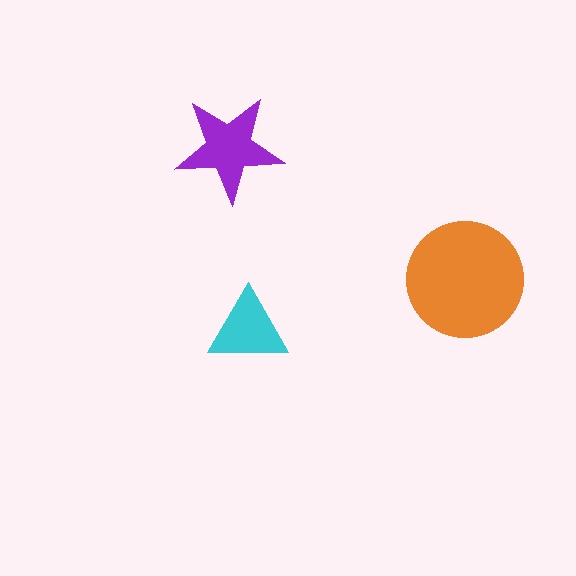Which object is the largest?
The orange circle.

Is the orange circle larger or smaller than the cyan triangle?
Larger.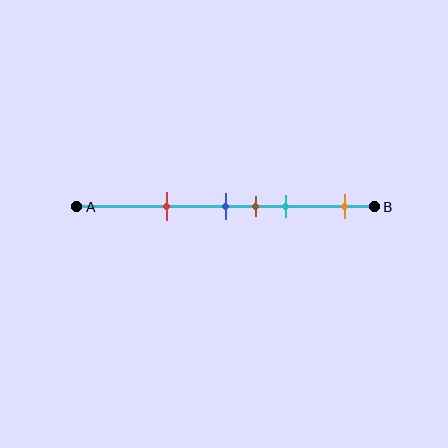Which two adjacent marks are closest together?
The blue and brown marks are the closest adjacent pair.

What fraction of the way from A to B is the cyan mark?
The cyan mark is approximately 70% (0.7) of the way from A to B.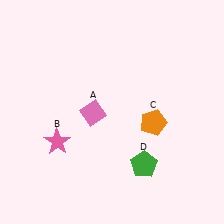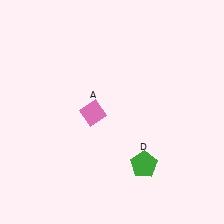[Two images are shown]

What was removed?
The pink star (B), the orange pentagon (C) were removed in Image 2.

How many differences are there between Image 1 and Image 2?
There are 2 differences between the two images.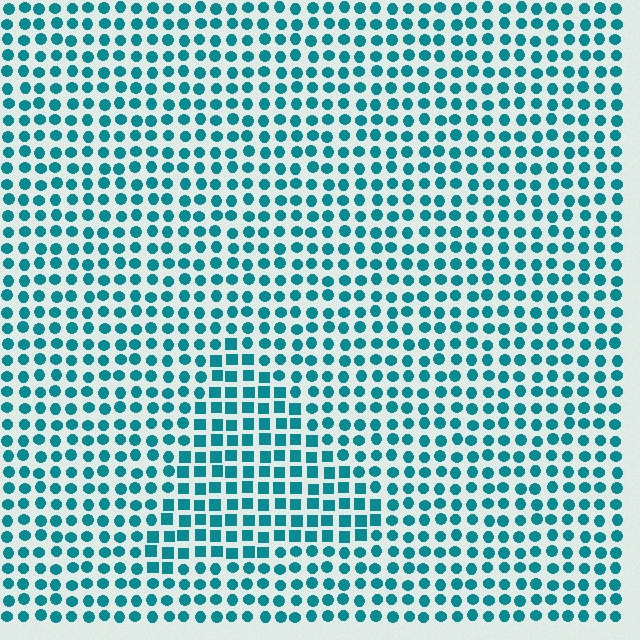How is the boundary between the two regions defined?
The boundary is defined by a change in element shape: squares inside vs. circles outside. All elements share the same color and spacing.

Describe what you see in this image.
The image is filled with small teal elements arranged in a uniform grid. A triangle-shaped region contains squares, while the surrounding area contains circles. The boundary is defined purely by the change in element shape.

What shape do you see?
I see a triangle.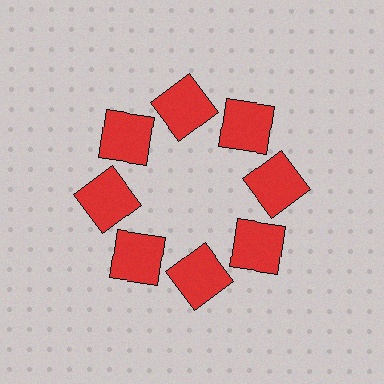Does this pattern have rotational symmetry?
Yes, this pattern has 8-fold rotational symmetry. It looks the same after rotating 45 degrees around the center.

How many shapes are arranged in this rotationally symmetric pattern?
There are 8 shapes, arranged in 8 groups of 1.